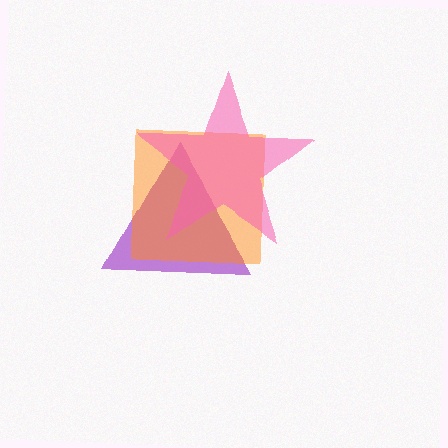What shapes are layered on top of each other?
The layered shapes are: a purple triangle, an orange square, a pink star.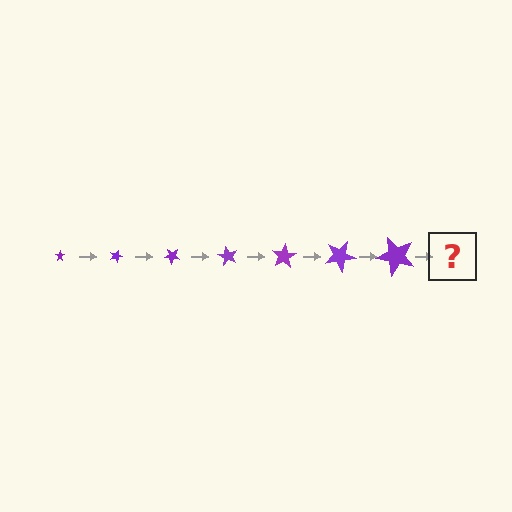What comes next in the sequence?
The next element should be a star, larger than the previous one and rotated 140 degrees from the start.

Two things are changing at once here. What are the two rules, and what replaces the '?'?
The two rules are that the star grows larger each step and it rotates 20 degrees each step. The '?' should be a star, larger than the previous one and rotated 140 degrees from the start.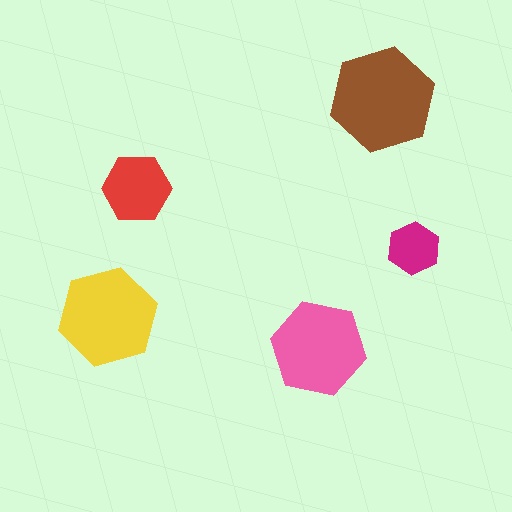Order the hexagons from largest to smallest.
the brown one, the yellow one, the pink one, the red one, the magenta one.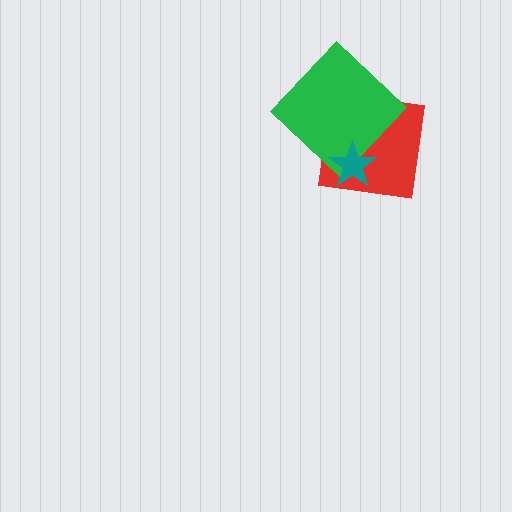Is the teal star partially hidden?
No, no other shape covers it.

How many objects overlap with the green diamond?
2 objects overlap with the green diamond.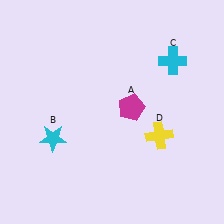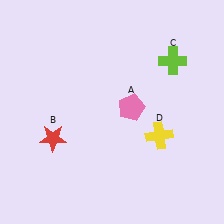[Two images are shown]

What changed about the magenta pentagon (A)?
In Image 1, A is magenta. In Image 2, it changed to pink.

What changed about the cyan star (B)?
In Image 1, B is cyan. In Image 2, it changed to red.